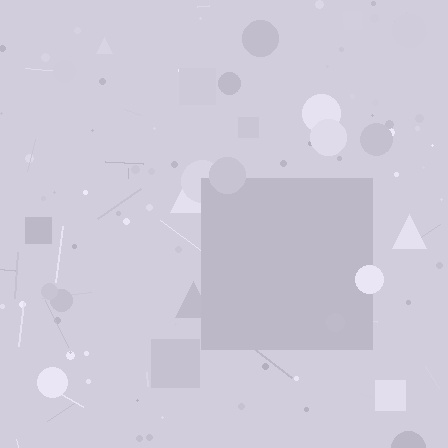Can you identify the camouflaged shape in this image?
The camouflaged shape is a square.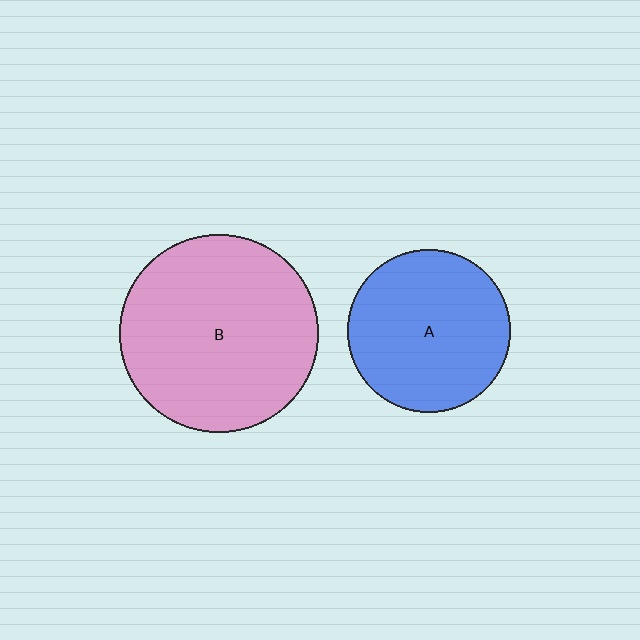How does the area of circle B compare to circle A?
Approximately 1.5 times.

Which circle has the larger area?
Circle B (pink).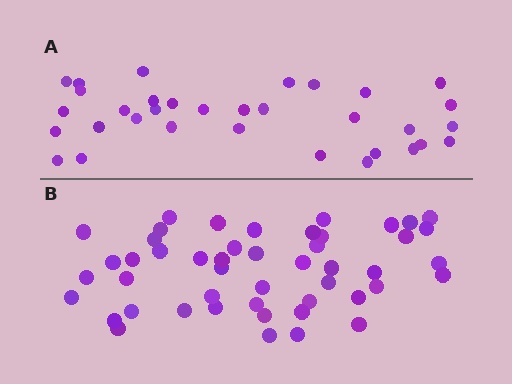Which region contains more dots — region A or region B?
Region B (the bottom region) has more dots.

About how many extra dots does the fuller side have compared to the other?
Region B has approximately 15 more dots than region A.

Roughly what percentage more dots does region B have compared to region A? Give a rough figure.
About 45% more.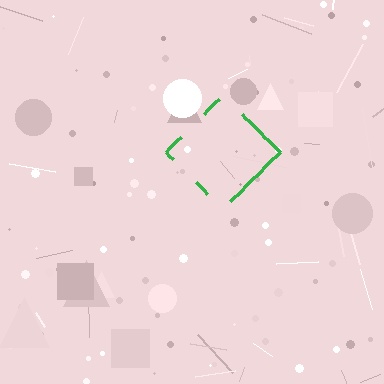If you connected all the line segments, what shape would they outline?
They would outline a diamond.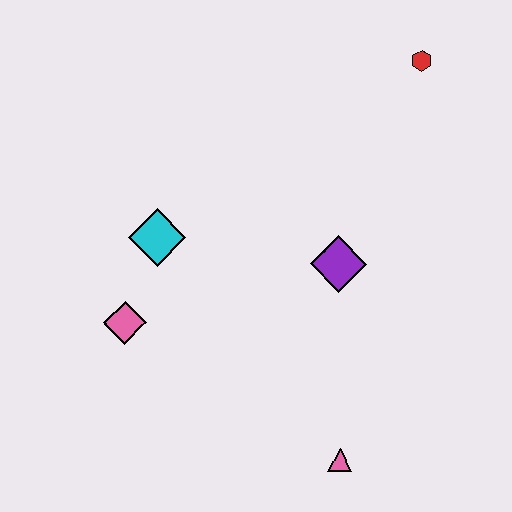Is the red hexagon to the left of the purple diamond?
No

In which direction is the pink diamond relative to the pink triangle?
The pink diamond is to the left of the pink triangle.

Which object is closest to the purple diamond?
The cyan diamond is closest to the purple diamond.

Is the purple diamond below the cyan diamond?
Yes